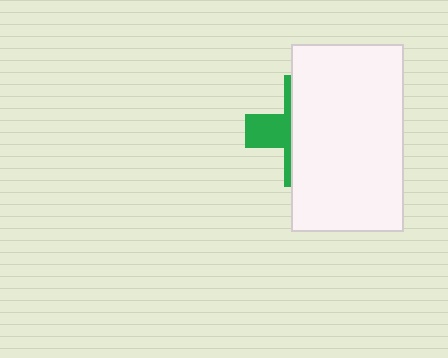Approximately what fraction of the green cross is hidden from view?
Roughly 66% of the green cross is hidden behind the white rectangle.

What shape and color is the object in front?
The object in front is a white rectangle.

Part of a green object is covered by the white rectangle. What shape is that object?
It is a cross.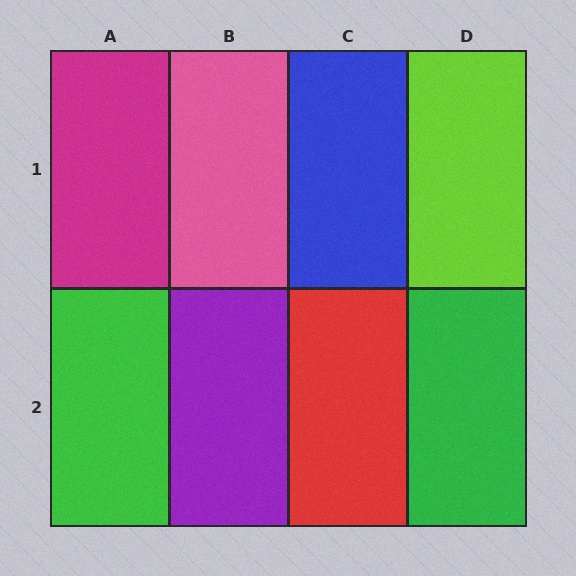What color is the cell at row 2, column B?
Purple.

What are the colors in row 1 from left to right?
Magenta, pink, blue, lime.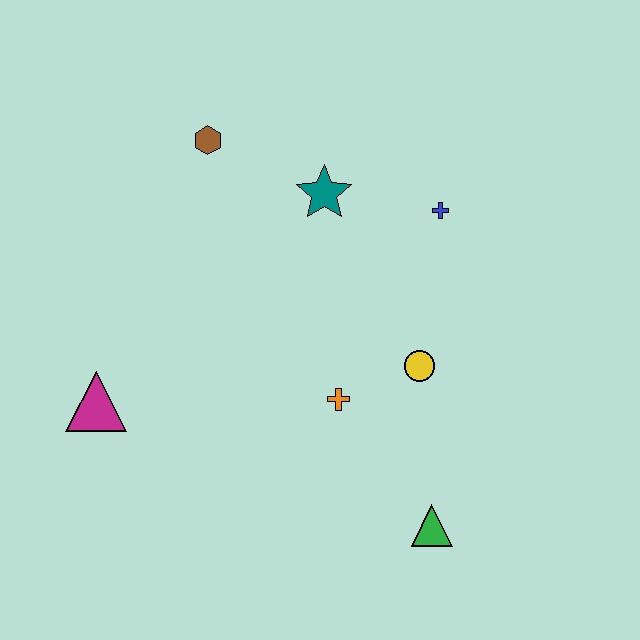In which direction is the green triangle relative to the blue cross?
The green triangle is below the blue cross.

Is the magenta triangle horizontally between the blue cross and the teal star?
No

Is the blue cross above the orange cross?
Yes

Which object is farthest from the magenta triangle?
The blue cross is farthest from the magenta triangle.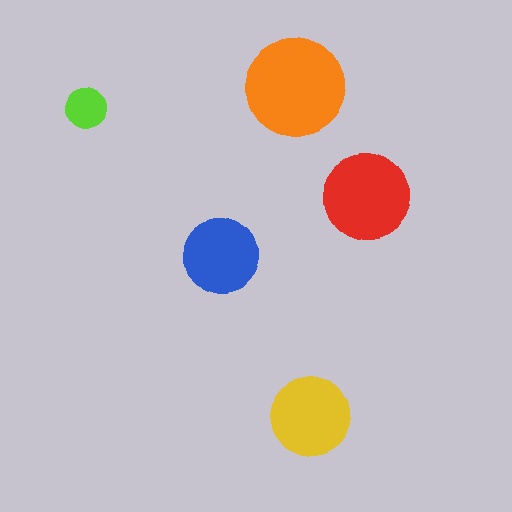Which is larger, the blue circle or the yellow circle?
The yellow one.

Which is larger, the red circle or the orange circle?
The orange one.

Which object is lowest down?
The yellow circle is bottommost.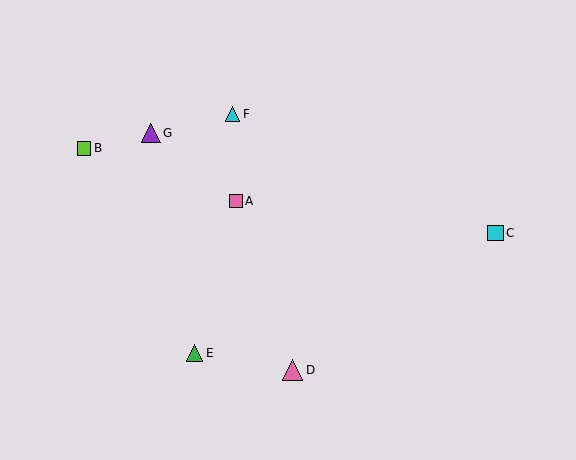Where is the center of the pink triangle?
The center of the pink triangle is at (293, 370).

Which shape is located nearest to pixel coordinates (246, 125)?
The cyan triangle (labeled F) at (233, 114) is nearest to that location.